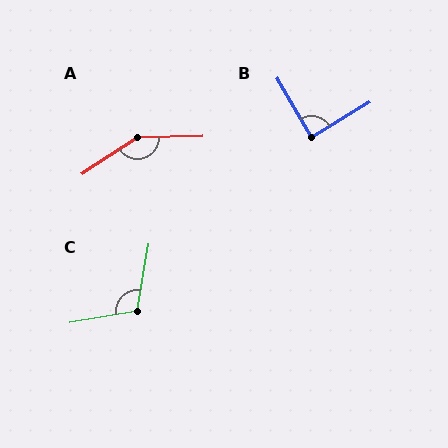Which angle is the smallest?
B, at approximately 88 degrees.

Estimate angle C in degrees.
Approximately 109 degrees.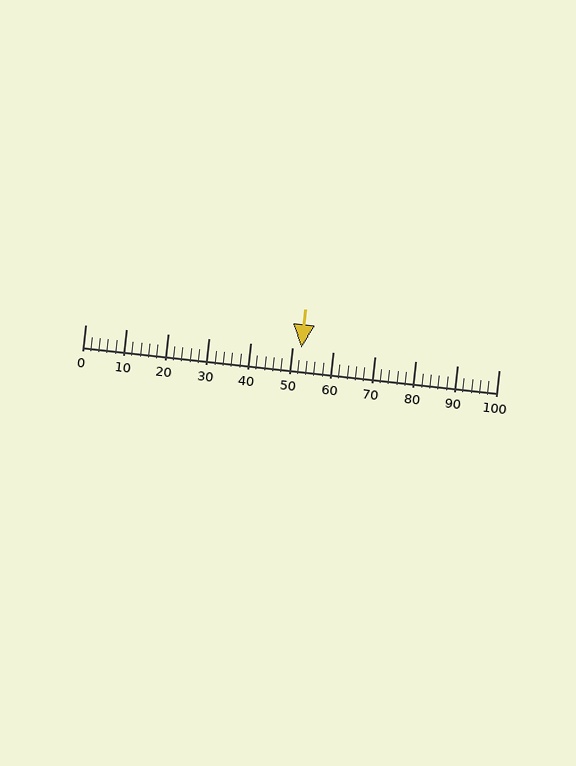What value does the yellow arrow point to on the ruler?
The yellow arrow points to approximately 52.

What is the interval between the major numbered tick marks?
The major tick marks are spaced 10 units apart.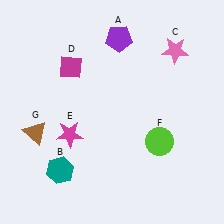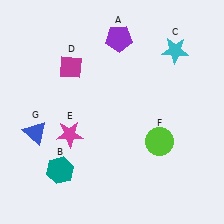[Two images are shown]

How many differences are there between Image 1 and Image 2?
There are 2 differences between the two images.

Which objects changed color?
C changed from pink to cyan. G changed from brown to blue.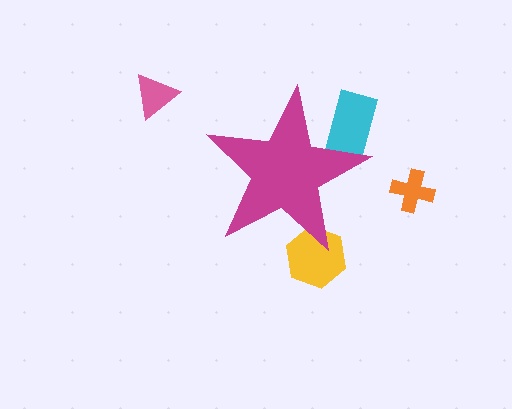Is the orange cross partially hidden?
No, the orange cross is fully visible.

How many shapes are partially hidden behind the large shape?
2 shapes are partially hidden.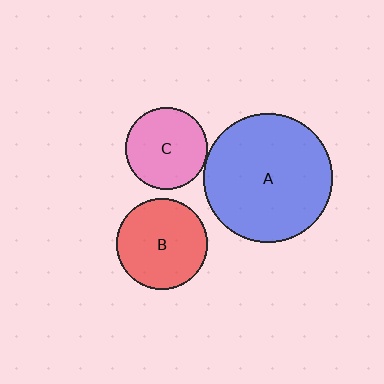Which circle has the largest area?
Circle A (blue).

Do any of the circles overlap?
No, none of the circles overlap.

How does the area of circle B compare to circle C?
Approximately 1.2 times.